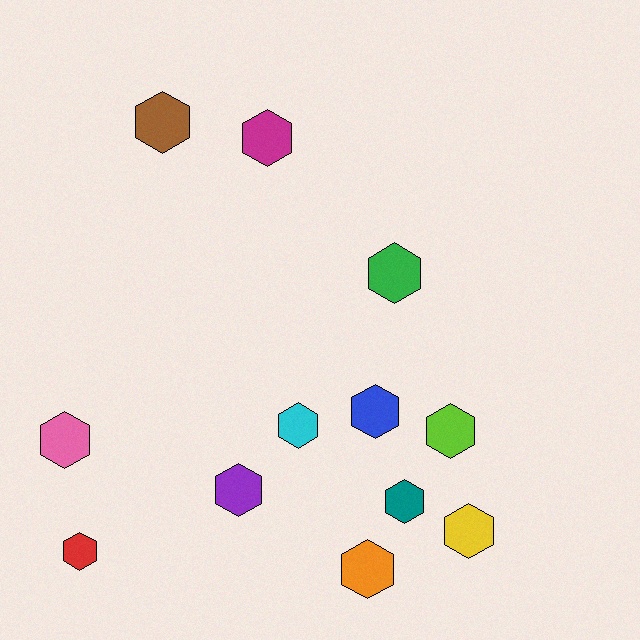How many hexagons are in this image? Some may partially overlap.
There are 12 hexagons.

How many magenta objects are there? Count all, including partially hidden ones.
There is 1 magenta object.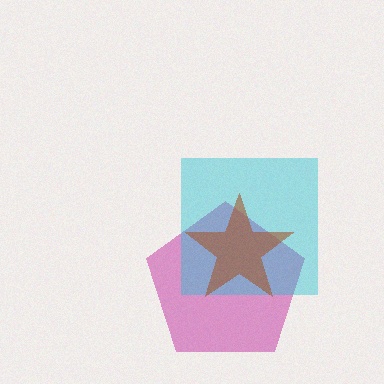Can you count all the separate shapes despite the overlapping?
Yes, there are 3 separate shapes.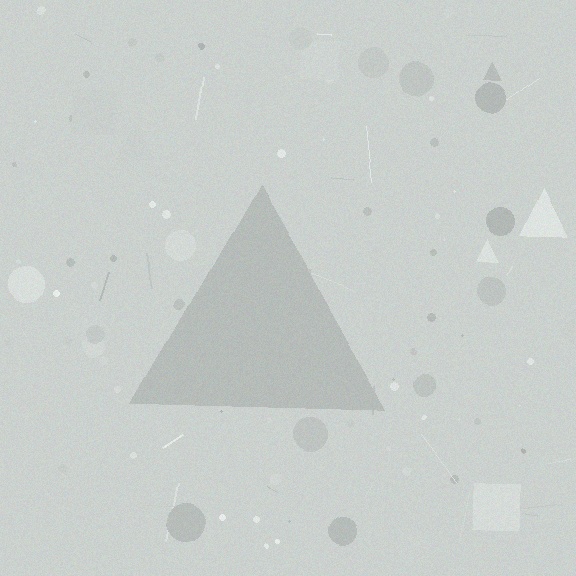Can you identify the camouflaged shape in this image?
The camouflaged shape is a triangle.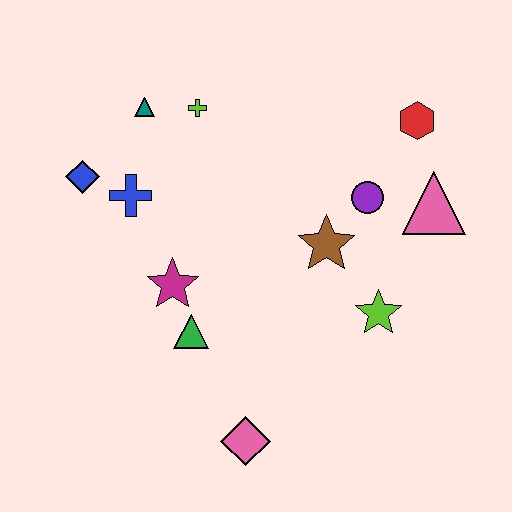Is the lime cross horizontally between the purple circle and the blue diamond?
Yes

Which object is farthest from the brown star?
The blue diamond is farthest from the brown star.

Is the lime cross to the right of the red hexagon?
No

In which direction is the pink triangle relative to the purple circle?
The pink triangle is to the right of the purple circle.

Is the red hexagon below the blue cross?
No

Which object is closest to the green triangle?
The magenta star is closest to the green triangle.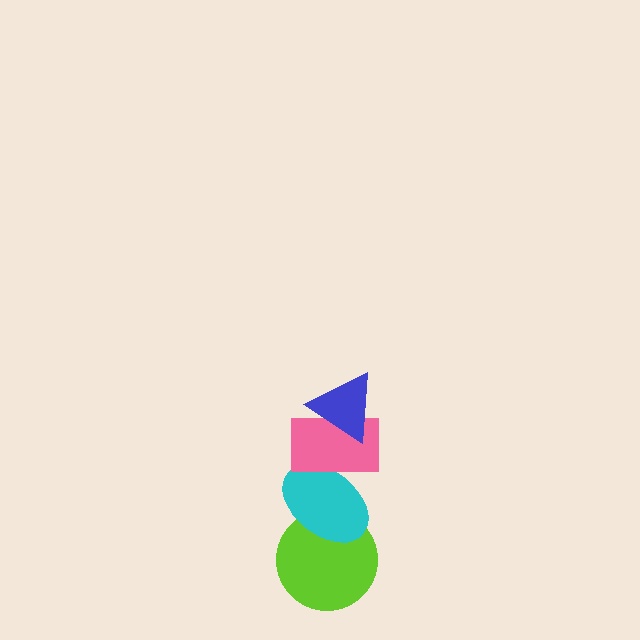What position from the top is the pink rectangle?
The pink rectangle is 2nd from the top.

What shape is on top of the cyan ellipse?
The pink rectangle is on top of the cyan ellipse.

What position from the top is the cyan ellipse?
The cyan ellipse is 3rd from the top.